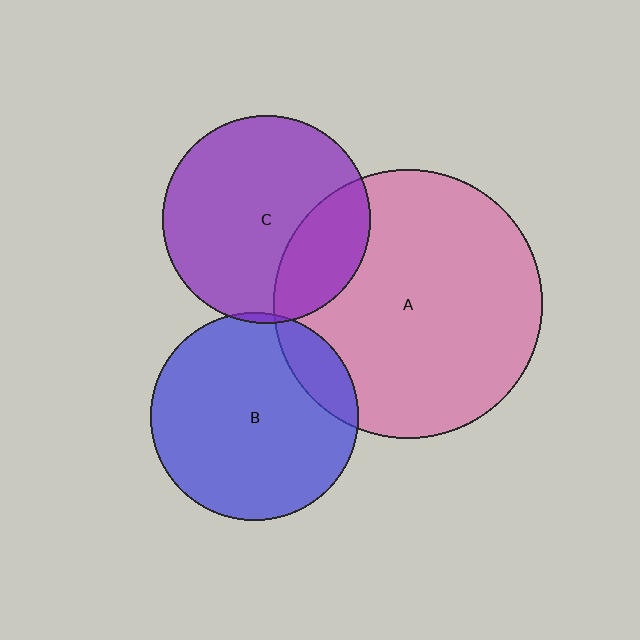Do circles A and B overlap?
Yes.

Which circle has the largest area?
Circle A (pink).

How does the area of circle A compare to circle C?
Approximately 1.7 times.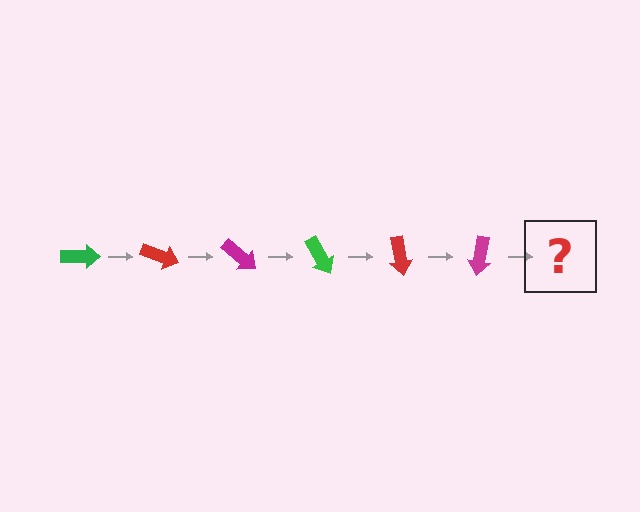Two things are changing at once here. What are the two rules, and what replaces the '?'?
The two rules are that it rotates 20 degrees each step and the color cycles through green, red, and magenta. The '?' should be a green arrow, rotated 120 degrees from the start.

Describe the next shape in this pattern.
It should be a green arrow, rotated 120 degrees from the start.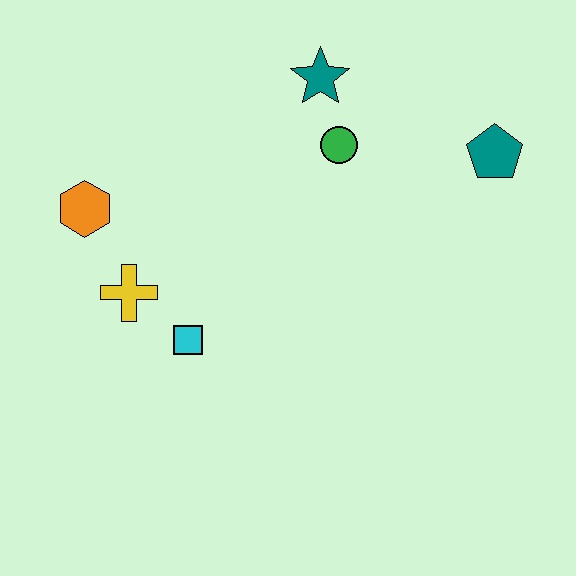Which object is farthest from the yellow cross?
The teal pentagon is farthest from the yellow cross.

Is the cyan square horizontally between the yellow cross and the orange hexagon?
No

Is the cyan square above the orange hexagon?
No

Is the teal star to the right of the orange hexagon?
Yes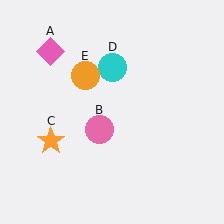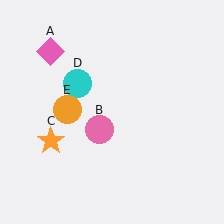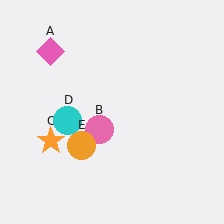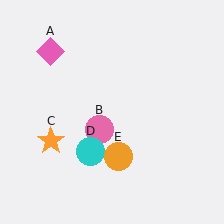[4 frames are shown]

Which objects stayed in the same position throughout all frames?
Pink diamond (object A) and pink circle (object B) and orange star (object C) remained stationary.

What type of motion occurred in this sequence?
The cyan circle (object D), orange circle (object E) rotated counterclockwise around the center of the scene.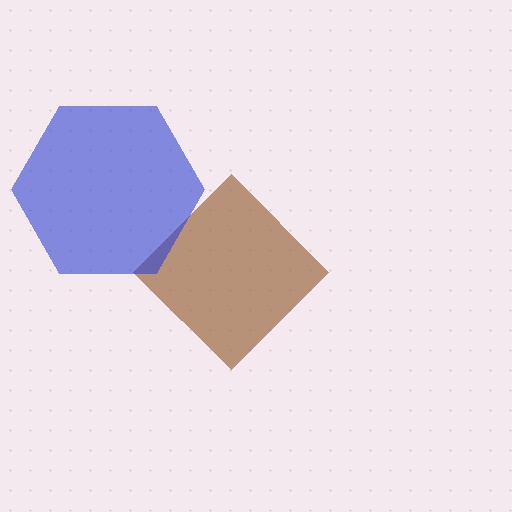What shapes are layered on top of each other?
The layered shapes are: a brown diamond, a blue hexagon.